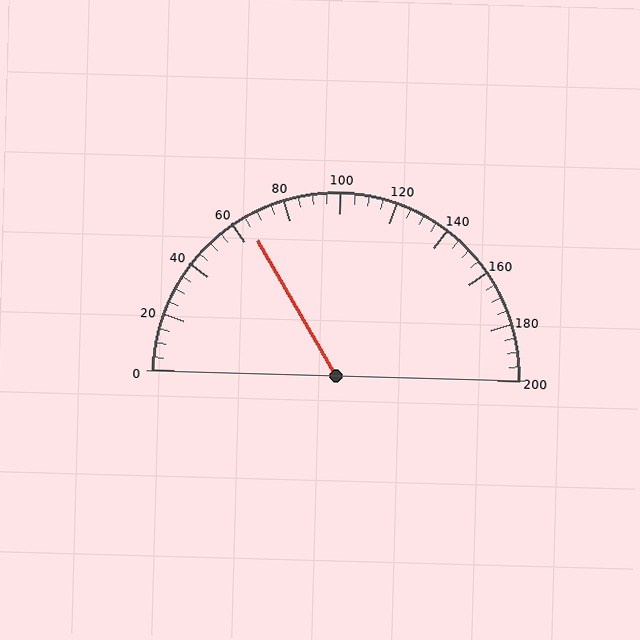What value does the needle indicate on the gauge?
The needle indicates approximately 65.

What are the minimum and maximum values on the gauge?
The gauge ranges from 0 to 200.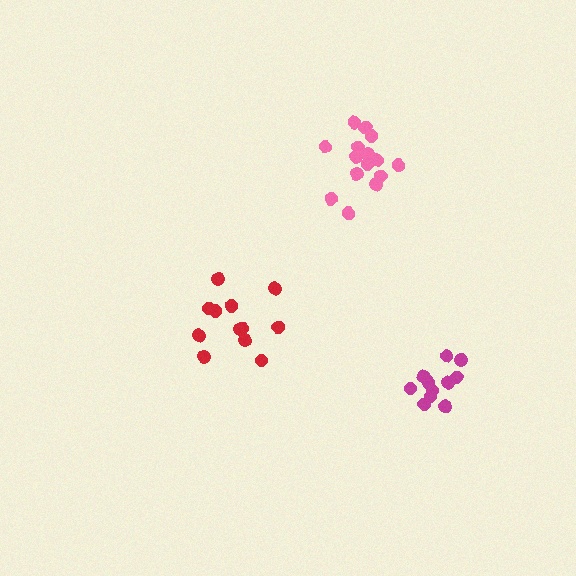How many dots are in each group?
Group 1: 15 dots, Group 2: 12 dots, Group 3: 11 dots (38 total).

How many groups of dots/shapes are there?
There are 3 groups.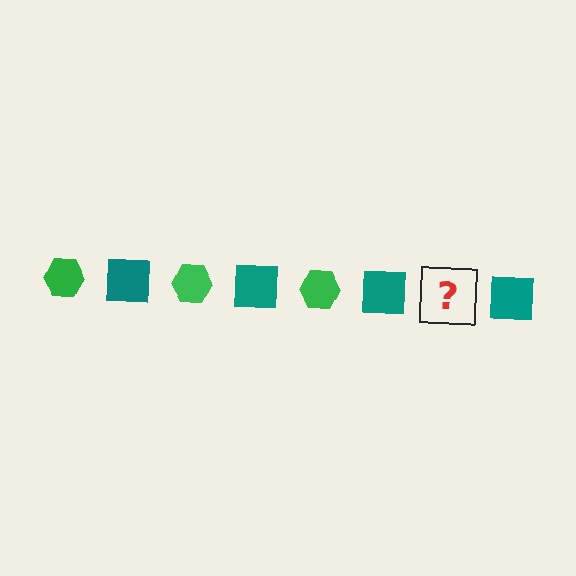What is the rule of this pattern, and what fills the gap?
The rule is that the pattern alternates between green hexagon and teal square. The gap should be filled with a green hexagon.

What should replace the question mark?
The question mark should be replaced with a green hexagon.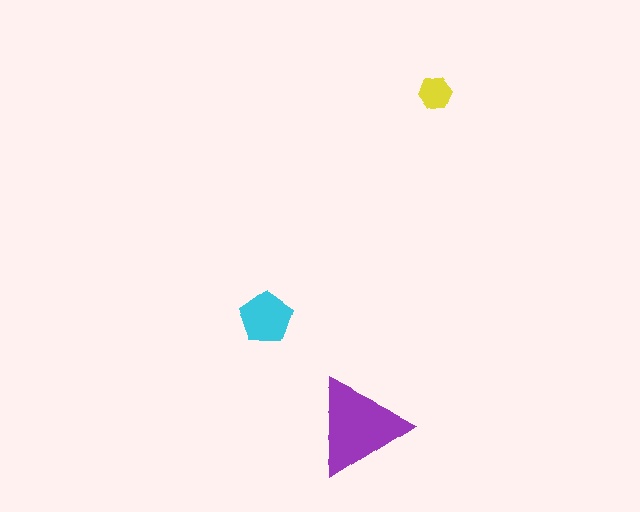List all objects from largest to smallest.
The purple triangle, the cyan pentagon, the yellow hexagon.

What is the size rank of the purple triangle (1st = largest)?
1st.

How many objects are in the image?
There are 3 objects in the image.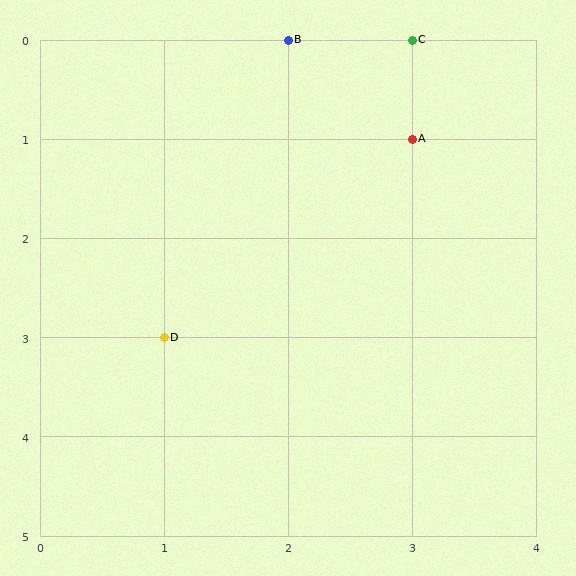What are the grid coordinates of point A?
Point A is at grid coordinates (3, 1).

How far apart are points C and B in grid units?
Points C and B are 1 column apart.